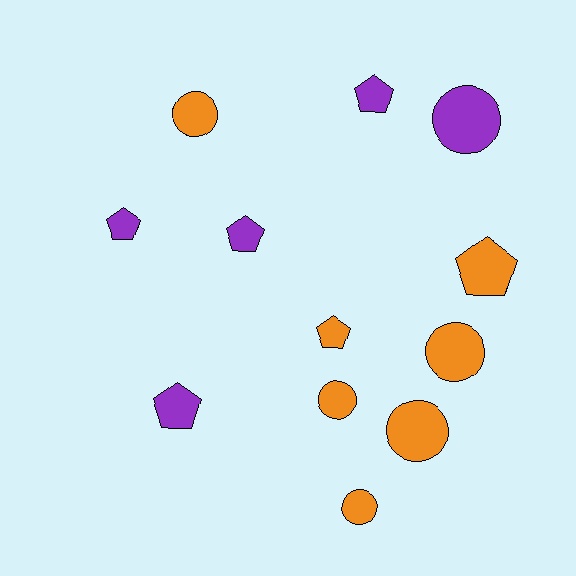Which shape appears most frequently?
Circle, with 6 objects.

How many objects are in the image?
There are 12 objects.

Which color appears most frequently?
Orange, with 7 objects.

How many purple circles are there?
There is 1 purple circle.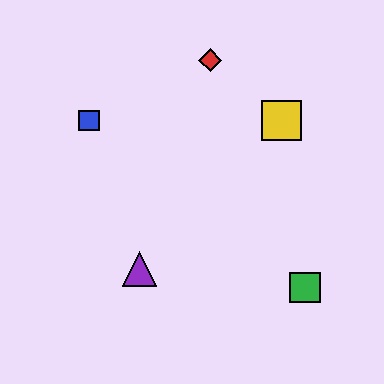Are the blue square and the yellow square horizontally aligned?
Yes, both are at y≈120.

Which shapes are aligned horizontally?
The blue square, the yellow square are aligned horizontally.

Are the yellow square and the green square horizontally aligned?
No, the yellow square is at y≈120 and the green square is at y≈287.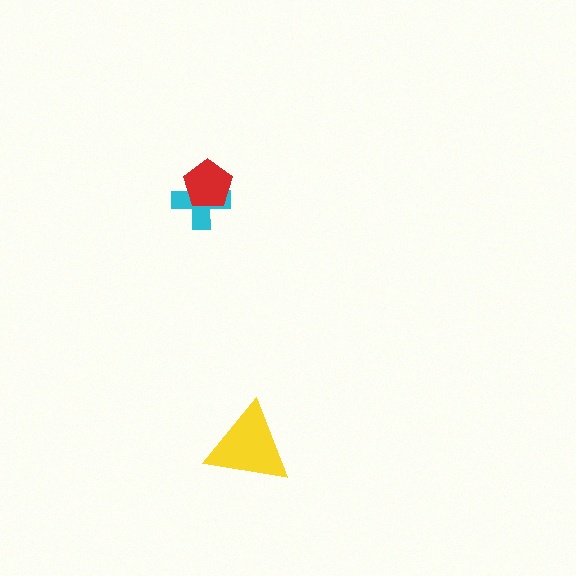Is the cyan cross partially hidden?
Yes, it is partially covered by another shape.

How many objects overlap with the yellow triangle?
0 objects overlap with the yellow triangle.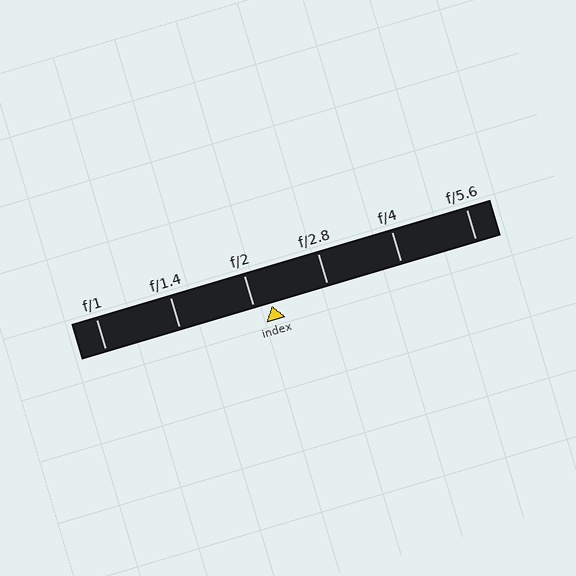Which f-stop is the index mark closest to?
The index mark is closest to f/2.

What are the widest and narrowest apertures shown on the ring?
The widest aperture shown is f/1 and the narrowest is f/5.6.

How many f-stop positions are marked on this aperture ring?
There are 6 f-stop positions marked.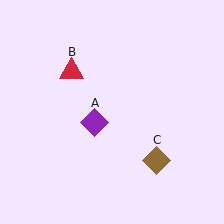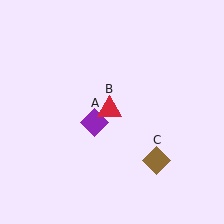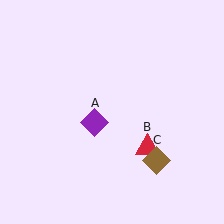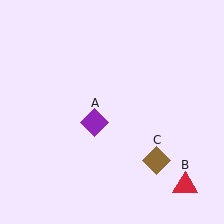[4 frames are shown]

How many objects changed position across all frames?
1 object changed position: red triangle (object B).